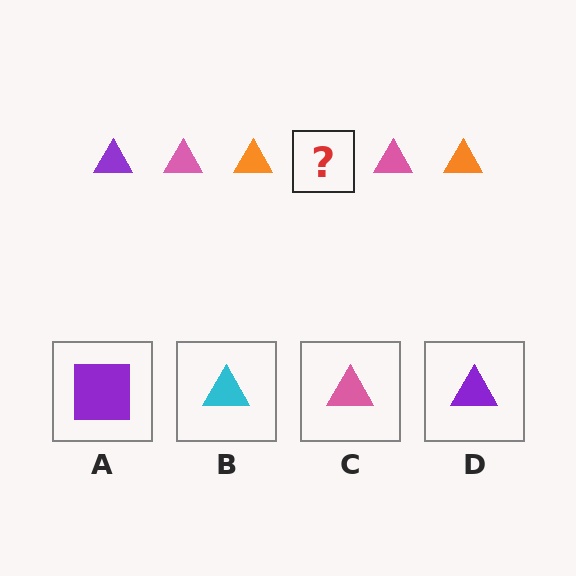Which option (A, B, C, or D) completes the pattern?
D.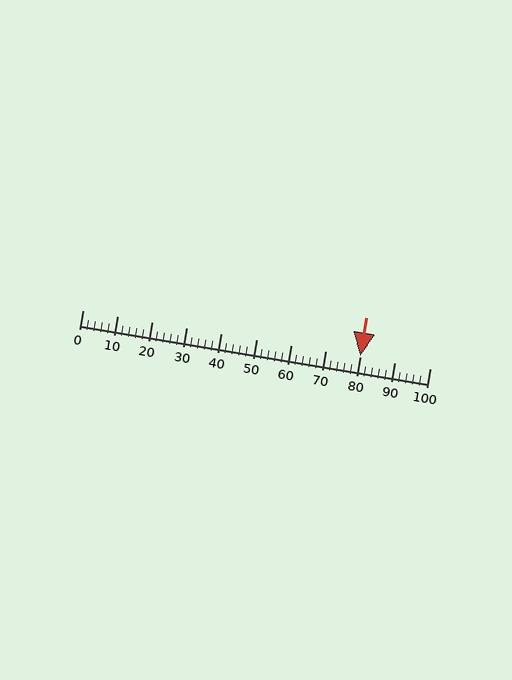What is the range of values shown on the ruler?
The ruler shows values from 0 to 100.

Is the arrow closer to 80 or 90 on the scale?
The arrow is closer to 80.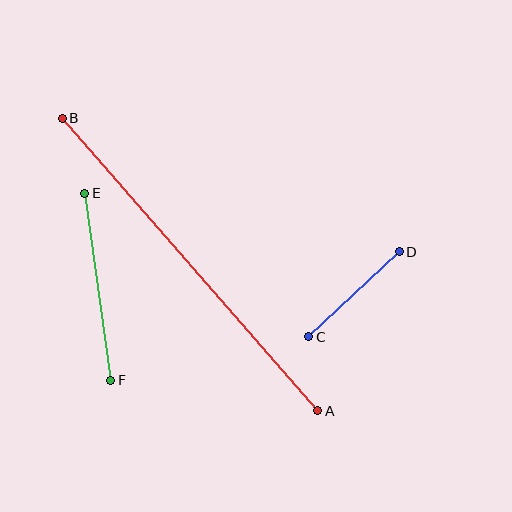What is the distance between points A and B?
The distance is approximately 389 pixels.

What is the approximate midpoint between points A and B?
The midpoint is at approximately (190, 264) pixels.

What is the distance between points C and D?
The distance is approximately 124 pixels.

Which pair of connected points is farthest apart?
Points A and B are farthest apart.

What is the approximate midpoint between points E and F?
The midpoint is at approximately (98, 287) pixels.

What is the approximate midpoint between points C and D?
The midpoint is at approximately (354, 294) pixels.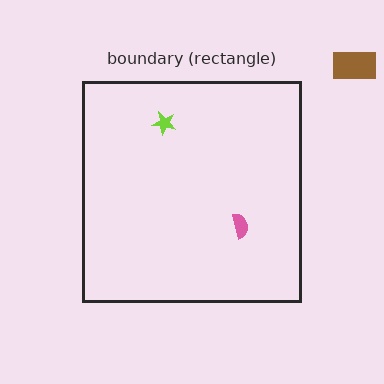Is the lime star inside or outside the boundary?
Inside.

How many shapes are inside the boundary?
2 inside, 1 outside.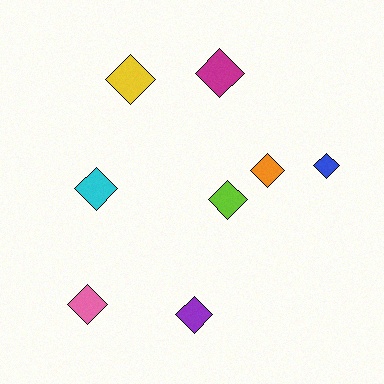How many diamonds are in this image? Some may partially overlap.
There are 8 diamonds.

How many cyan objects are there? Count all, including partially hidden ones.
There is 1 cyan object.